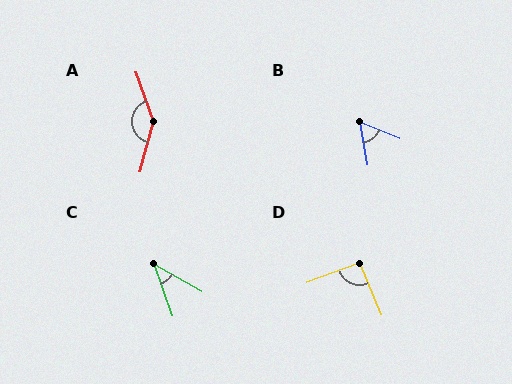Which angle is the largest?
A, at approximately 146 degrees.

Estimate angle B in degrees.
Approximately 57 degrees.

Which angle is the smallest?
C, at approximately 41 degrees.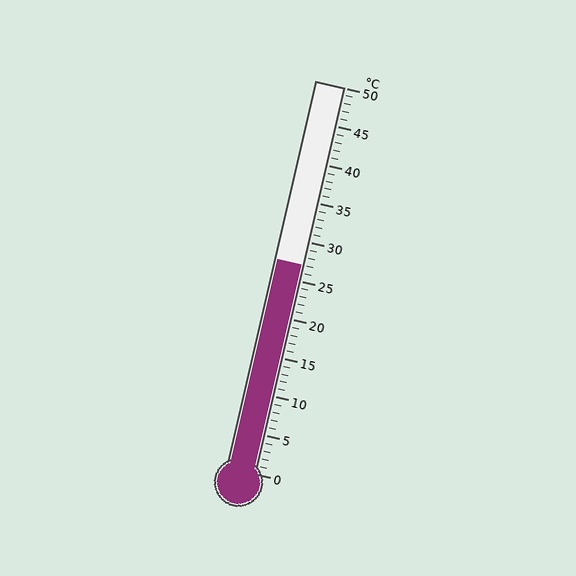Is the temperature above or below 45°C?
The temperature is below 45°C.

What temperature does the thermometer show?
The thermometer shows approximately 27°C.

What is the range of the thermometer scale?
The thermometer scale ranges from 0°C to 50°C.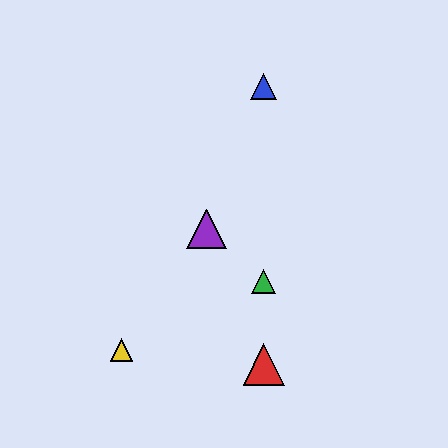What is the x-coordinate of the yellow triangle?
The yellow triangle is at x≈122.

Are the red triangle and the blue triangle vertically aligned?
Yes, both are at x≈264.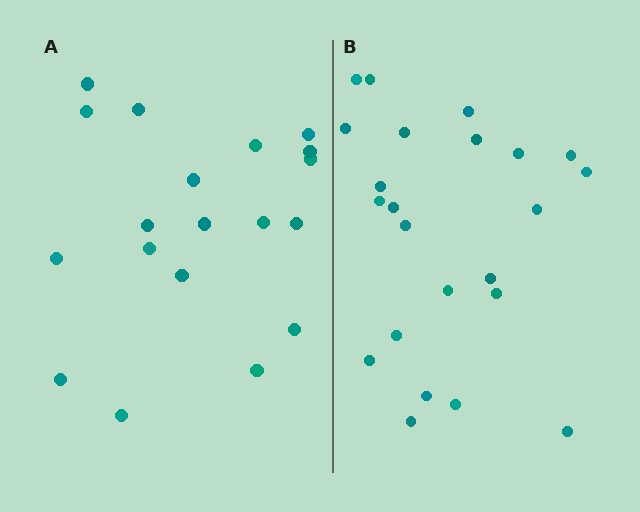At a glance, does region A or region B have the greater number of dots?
Region B (the right region) has more dots.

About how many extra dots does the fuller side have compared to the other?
Region B has about 4 more dots than region A.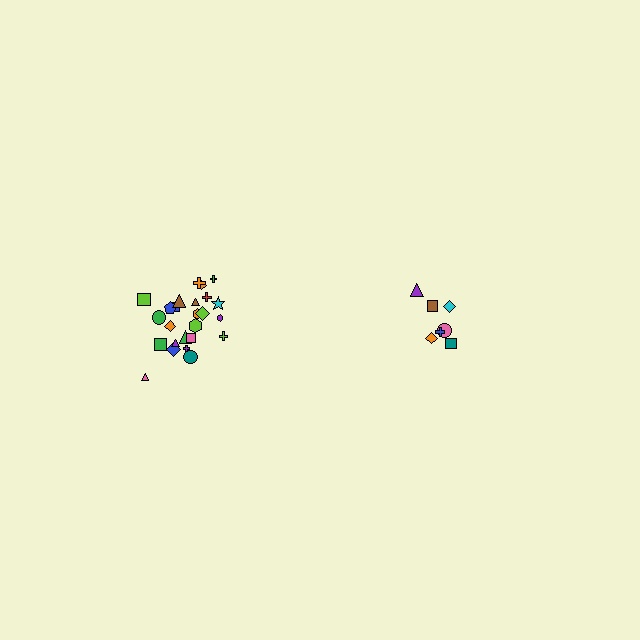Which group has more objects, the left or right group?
The left group.